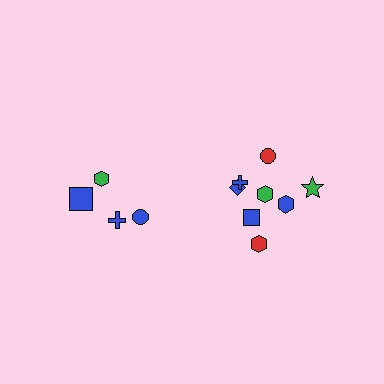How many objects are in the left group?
There are 4 objects.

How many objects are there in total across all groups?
There are 12 objects.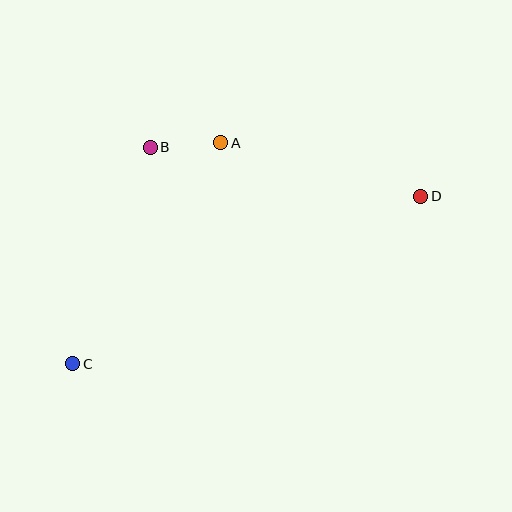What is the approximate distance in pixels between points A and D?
The distance between A and D is approximately 207 pixels.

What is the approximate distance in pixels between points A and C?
The distance between A and C is approximately 266 pixels.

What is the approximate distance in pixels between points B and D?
The distance between B and D is approximately 275 pixels.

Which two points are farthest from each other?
Points C and D are farthest from each other.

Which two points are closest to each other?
Points A and B are closest to each other.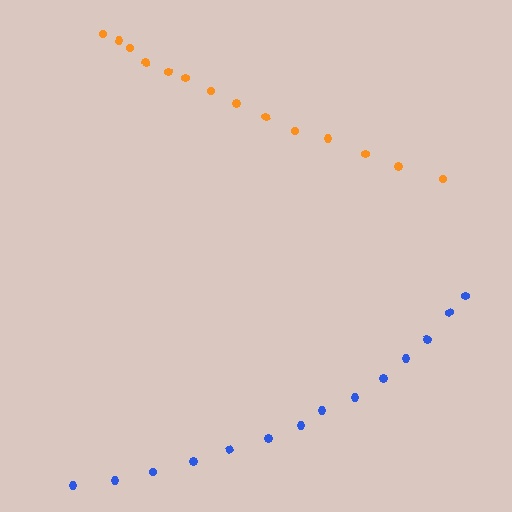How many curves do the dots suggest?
There are 2 distinct paths.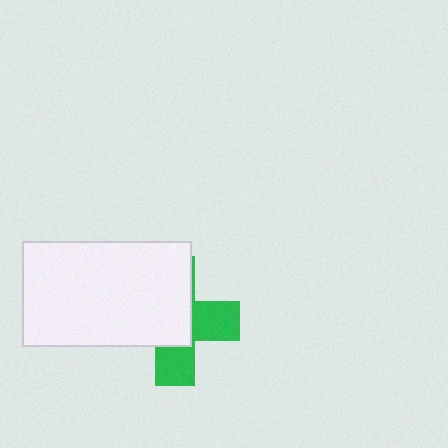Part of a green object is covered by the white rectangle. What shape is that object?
It is a cross.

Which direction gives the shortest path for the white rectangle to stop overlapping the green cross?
Moving toward the upper-left gives the shortest separation.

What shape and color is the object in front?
The object in front is a white rectangle.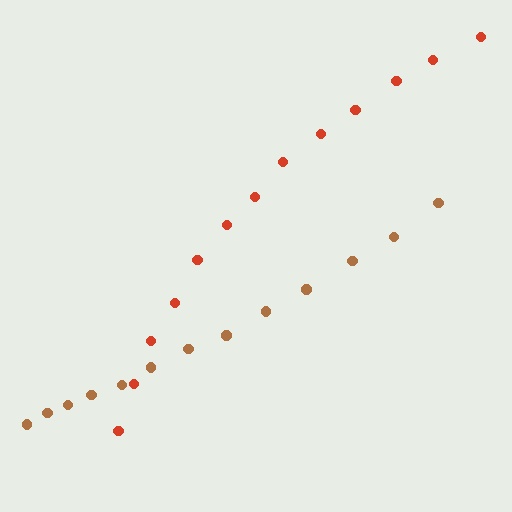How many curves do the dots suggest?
There are 2 distinct paths.